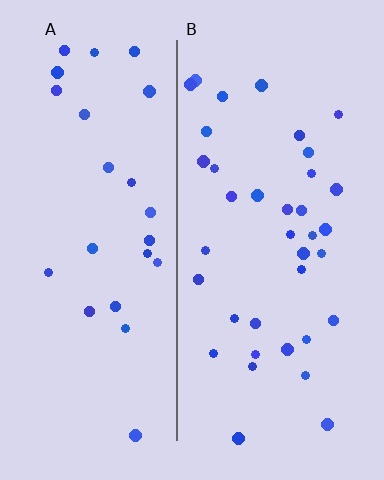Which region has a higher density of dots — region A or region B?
B (the right).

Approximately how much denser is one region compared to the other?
Approximately 1.5× — region B over region A.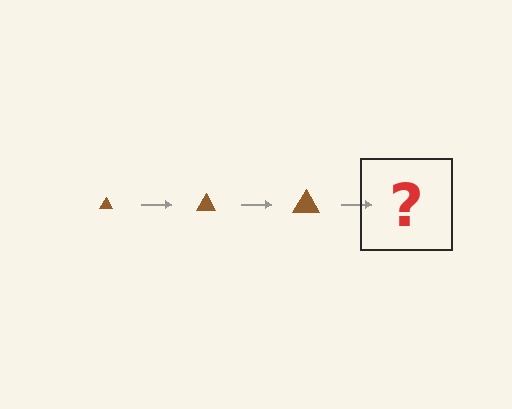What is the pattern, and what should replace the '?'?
The pattern is that the triangle gets progressively larger each step. The '?' should be a brown triangle, larger than the previous one.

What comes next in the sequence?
The next element should be a brown triangle, larger than the previous one.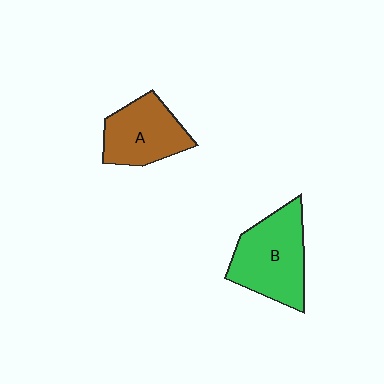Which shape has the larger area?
Shape B (green).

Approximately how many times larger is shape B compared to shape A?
Approximately 1.3 times.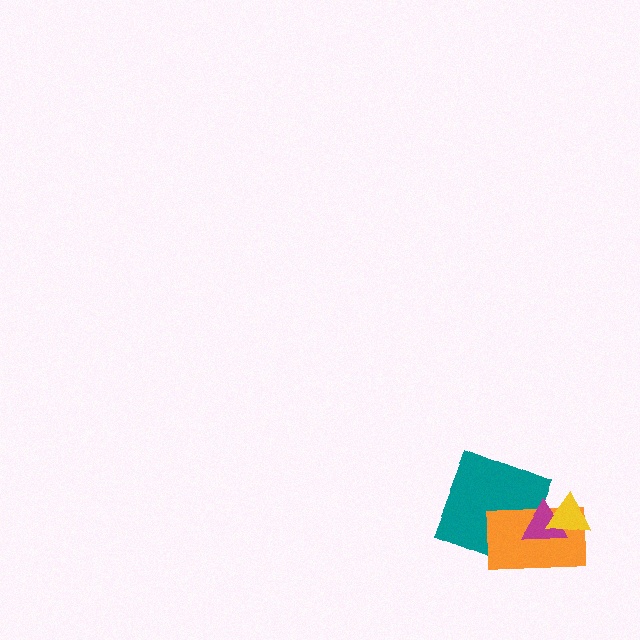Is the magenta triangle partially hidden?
Yes, it is partially covered by another shape.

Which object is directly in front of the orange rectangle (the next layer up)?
The magenta triangle is directly in front of the orange rectangle.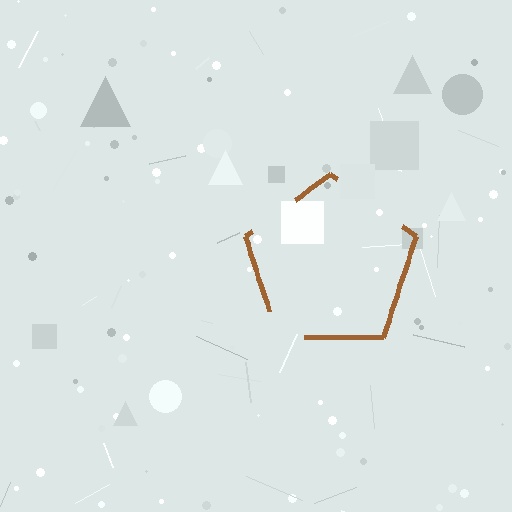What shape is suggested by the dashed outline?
The dashed outline suggests a pentagon.